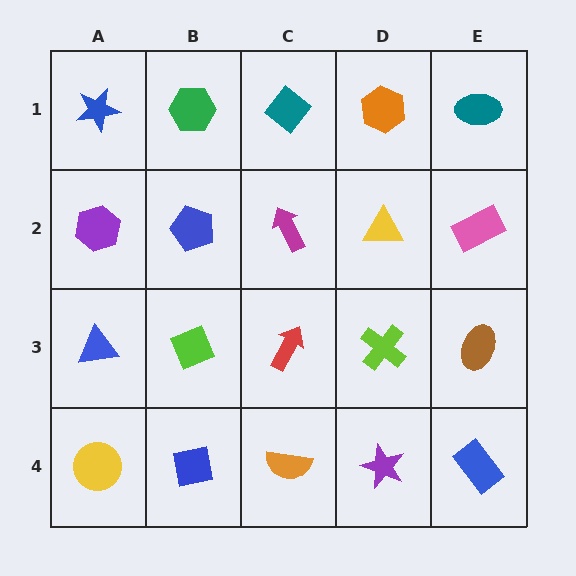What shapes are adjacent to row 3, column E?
A pink rectangle (row 2, column E), a blue rectangle (row 4, column E), a lime cross (row 3, column D).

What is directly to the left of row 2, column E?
A yellow triangle.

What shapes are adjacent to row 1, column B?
A blue pentagon (row 2, column B), a blue star (row 1, column A), a teal diamond (row 1, column C).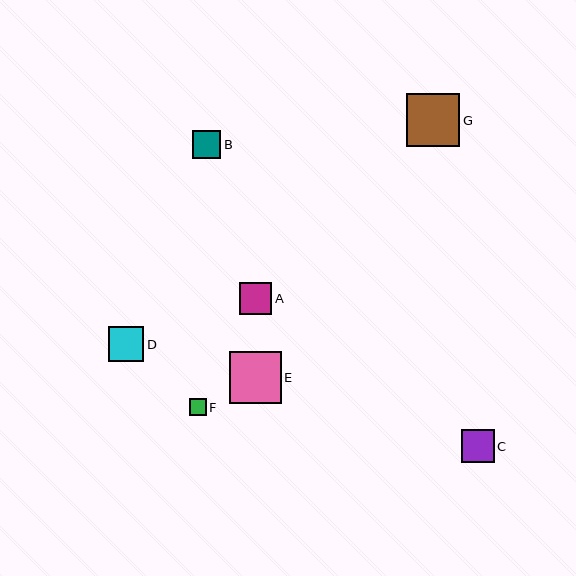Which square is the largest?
Square G is the largest with a size of approximately 53 pixels.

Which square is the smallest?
Square F is the smallest with a size of approximately 17 pixels.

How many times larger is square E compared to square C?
Square E is approximately 1.6 times the size of square C.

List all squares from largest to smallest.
From largest to smallest: G, E, D, C, A, B, F.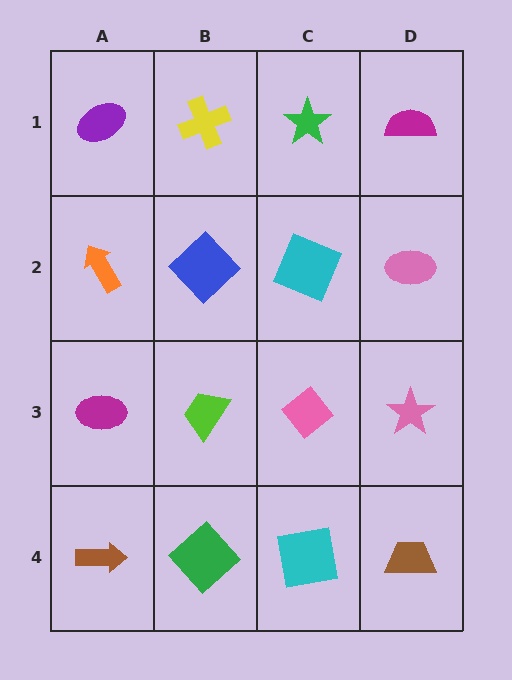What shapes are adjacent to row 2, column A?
A purple ellipse (row 1, column A), a magenta ellipse (row 3, column A), a blue diamond (row 2, column B).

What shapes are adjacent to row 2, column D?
A magenta semicircle (row 1, column D), a pink star (row 3, column D), a cyan square (row 2, column C).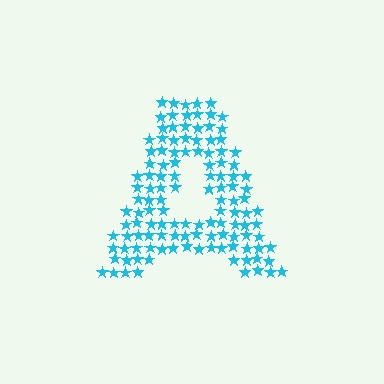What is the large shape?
The large shape is the letter A.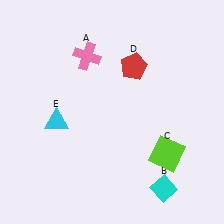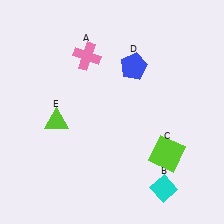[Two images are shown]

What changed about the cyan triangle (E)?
In Image 1, E is cyan. In Image 2, it changed to lime.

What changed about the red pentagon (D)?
In Image 1, D is red. In Image 2, it changed to blue.